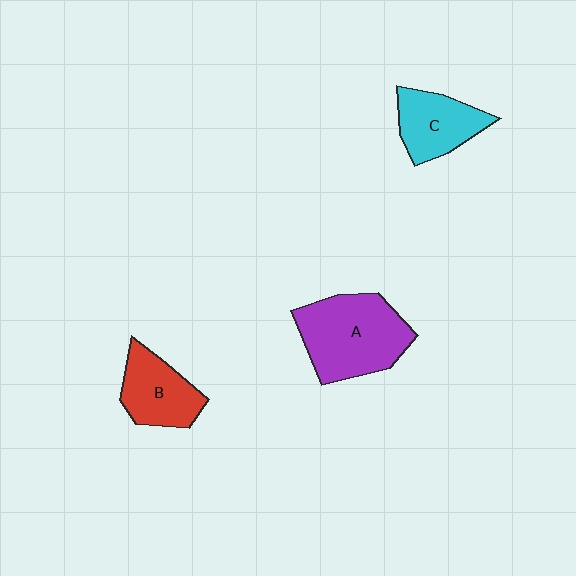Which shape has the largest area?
Shape A (purple).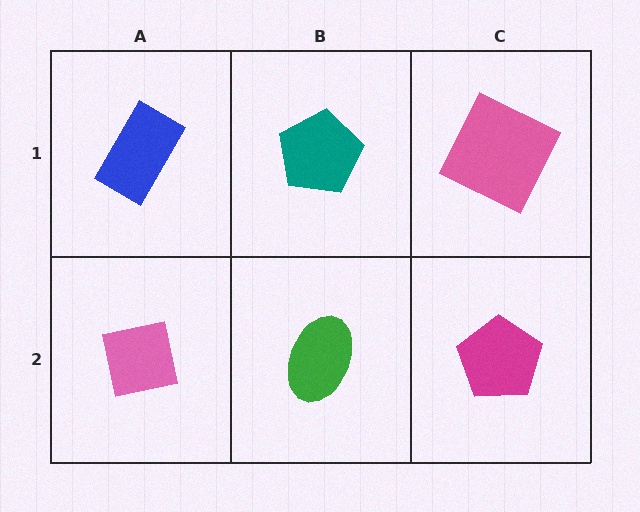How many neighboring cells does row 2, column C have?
2.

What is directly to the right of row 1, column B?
A pink square.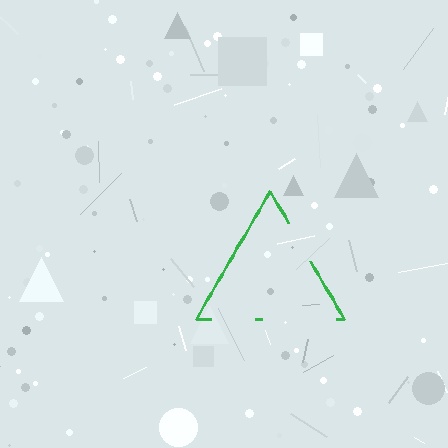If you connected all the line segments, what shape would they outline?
They would outline a triangle.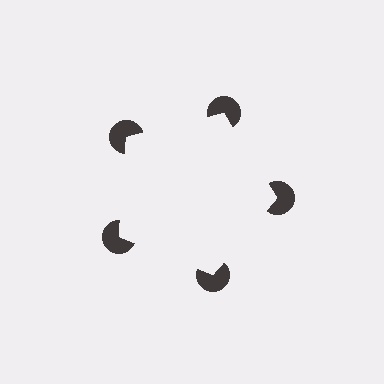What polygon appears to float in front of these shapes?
An illusory pentagon — its edges are inferred from the aligned wedge cuts in the pac-man discs, not physically drawn.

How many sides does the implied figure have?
5 sides.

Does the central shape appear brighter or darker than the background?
It typically appears slightly brighter than the background, even though no actual brightness change is drawn.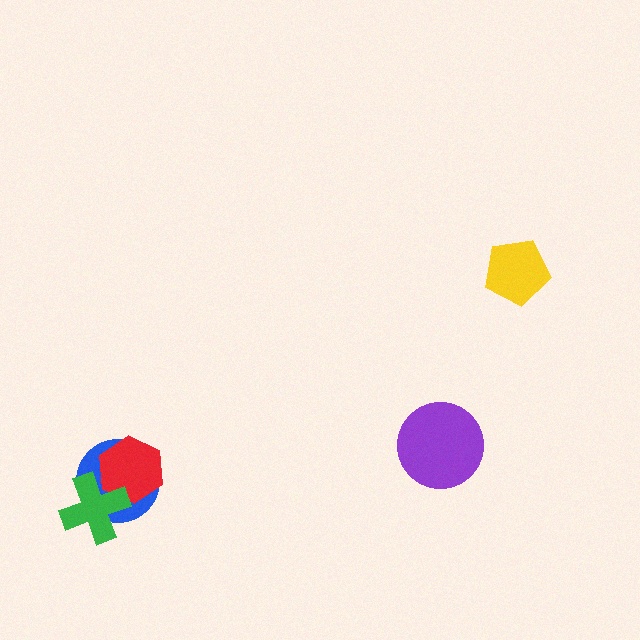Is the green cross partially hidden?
No, no other shape covers it.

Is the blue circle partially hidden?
Yes, it is partially covered by another shape.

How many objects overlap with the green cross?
2 objects overlap with the green cross.